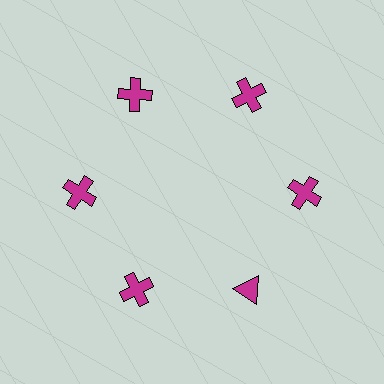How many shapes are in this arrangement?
There are 6 shapes arranged in a ring pattern.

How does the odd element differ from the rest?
It has a different shape: triangle instead of cross.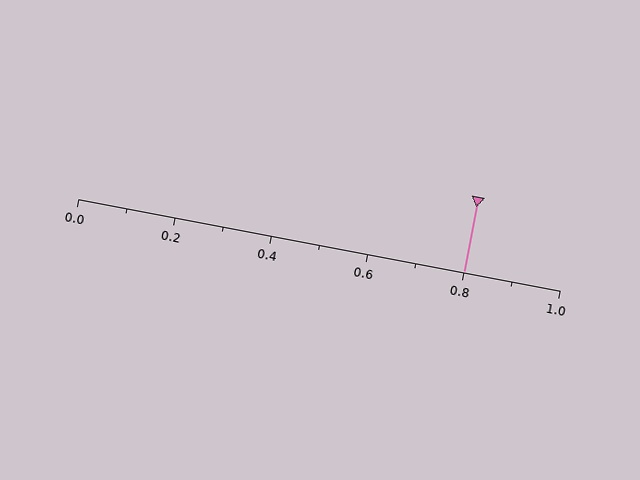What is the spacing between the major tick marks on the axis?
The major ticks are spaced 0.2 apart.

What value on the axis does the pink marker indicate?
The marker indicates approximately 0.8.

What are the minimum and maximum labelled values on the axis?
The axis runs from 0.0 to 1.0.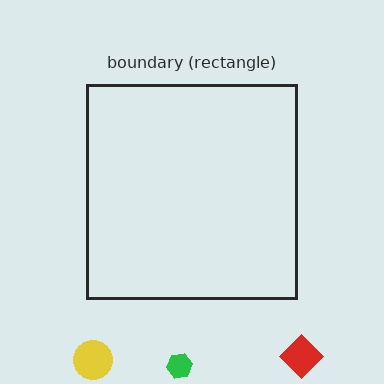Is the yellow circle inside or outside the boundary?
Outside.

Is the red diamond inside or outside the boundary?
Outside.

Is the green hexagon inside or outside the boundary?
Outside.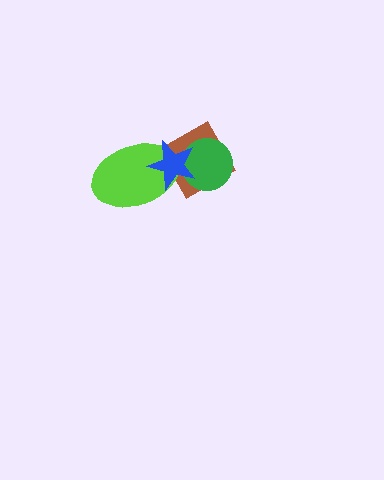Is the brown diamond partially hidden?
Yes, it is partially covered by another shape.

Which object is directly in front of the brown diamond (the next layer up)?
The green circle is directly in front of the brown diamond.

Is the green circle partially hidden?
Yes, it is partially covered by another shape.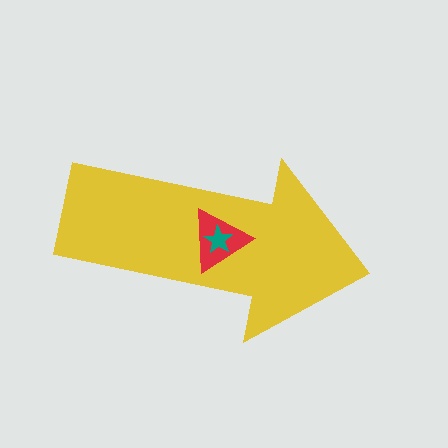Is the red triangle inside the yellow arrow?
Yes.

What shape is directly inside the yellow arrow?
The red triangle.